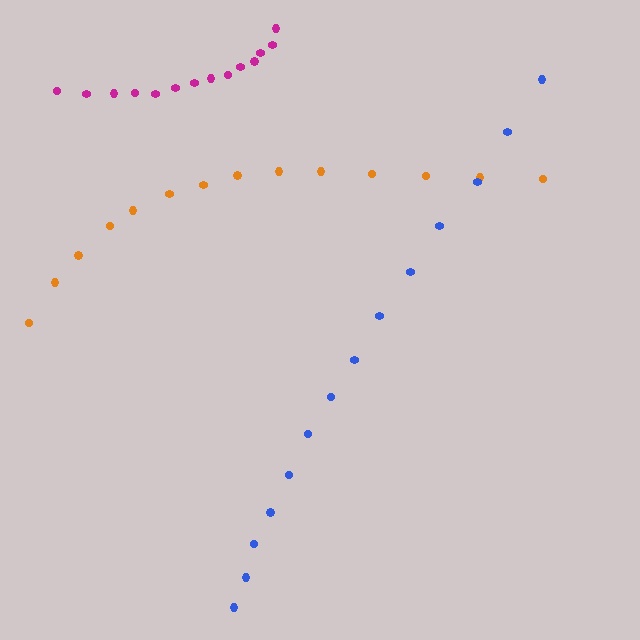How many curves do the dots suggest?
There are 3 distinct paths.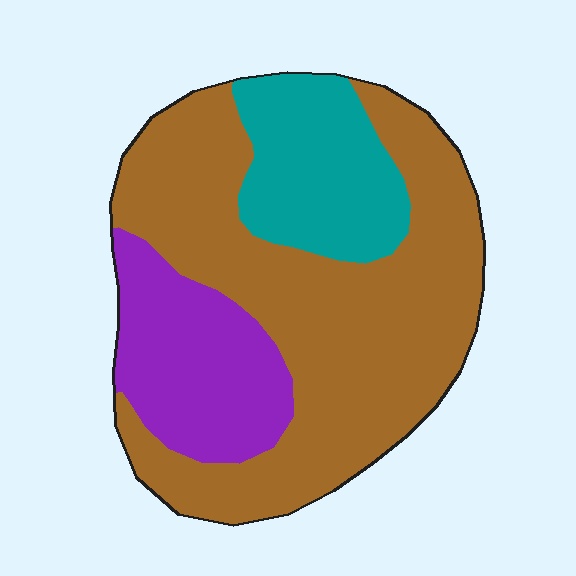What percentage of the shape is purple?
Purple covers roughly 20% of the shape.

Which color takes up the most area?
Brown, at roughly 60%.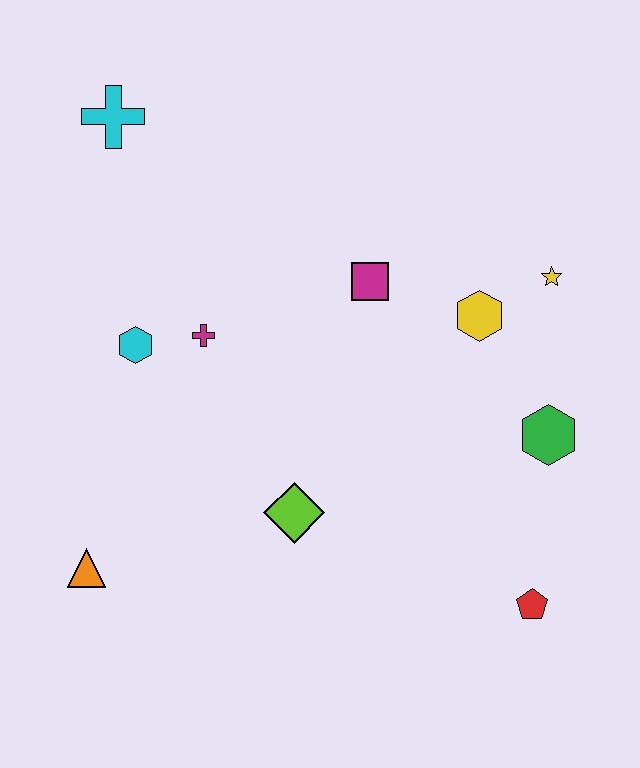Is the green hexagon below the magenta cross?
Yes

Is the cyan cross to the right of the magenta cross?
No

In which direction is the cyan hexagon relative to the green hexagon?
The cyan hexagon is to the left of the green hexagon.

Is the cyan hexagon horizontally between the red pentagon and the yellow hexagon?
No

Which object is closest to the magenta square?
The yellow hexagon is closest to the magenta square.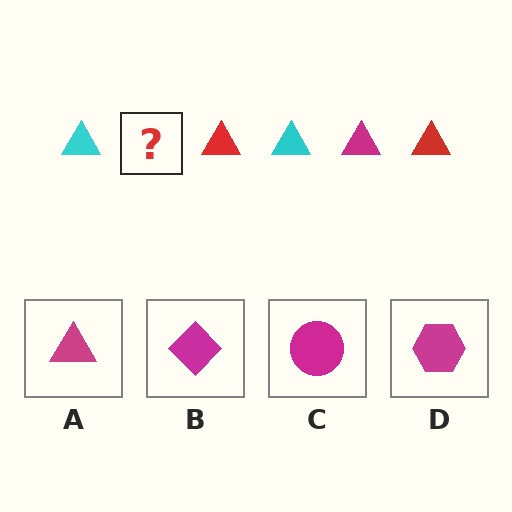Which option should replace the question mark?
Option A.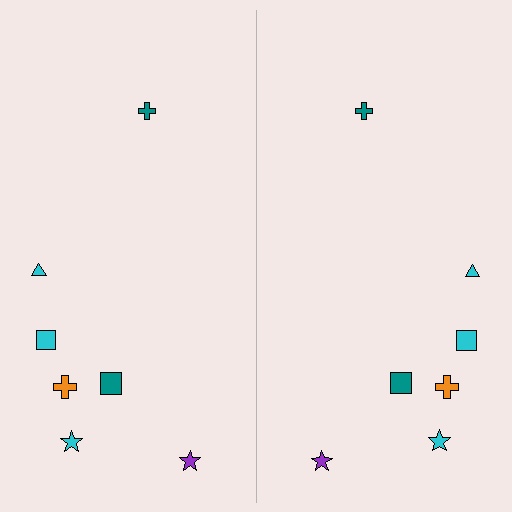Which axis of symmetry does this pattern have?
The pattern has a vertical axis of symmetry running through the center of the image.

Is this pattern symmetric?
Yes, this pattern has bilateral (reflection) symmetry.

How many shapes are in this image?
There are 14 shapes in this image.